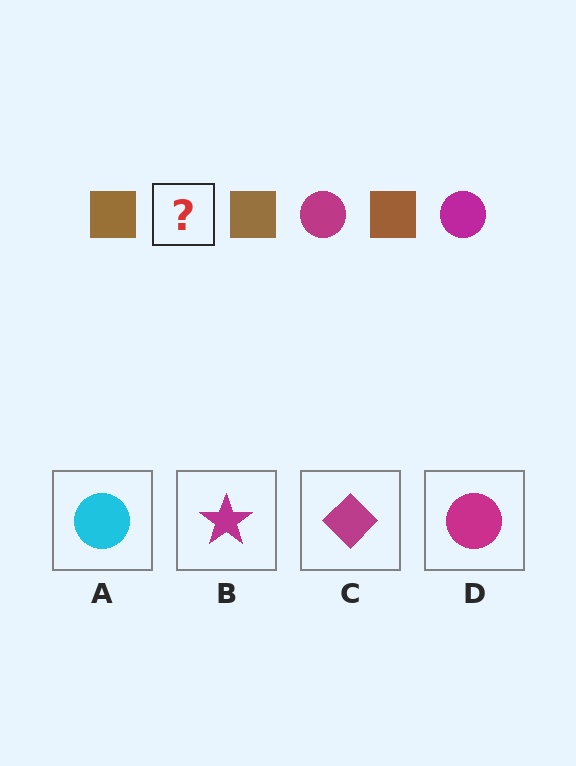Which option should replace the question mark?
Option D.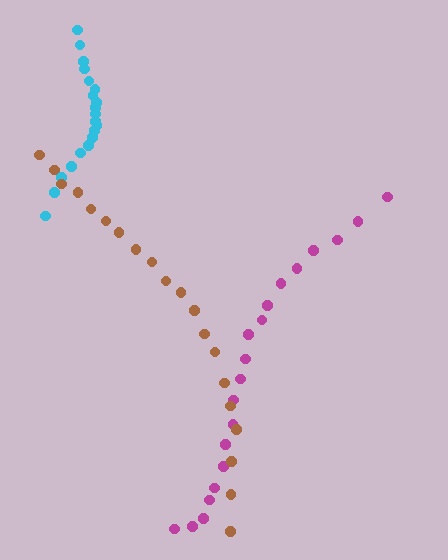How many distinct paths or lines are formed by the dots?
There are 3 distinct paths.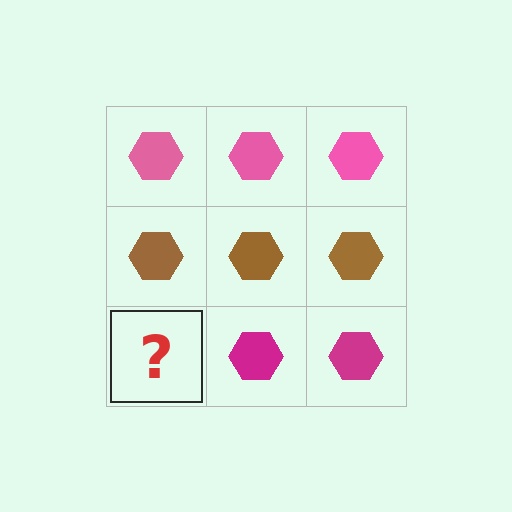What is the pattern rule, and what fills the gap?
The rule is that each row has a consistent color. The gap should be filled with a magenta hexagon.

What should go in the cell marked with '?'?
The missing cell should contain a magenta hexagon.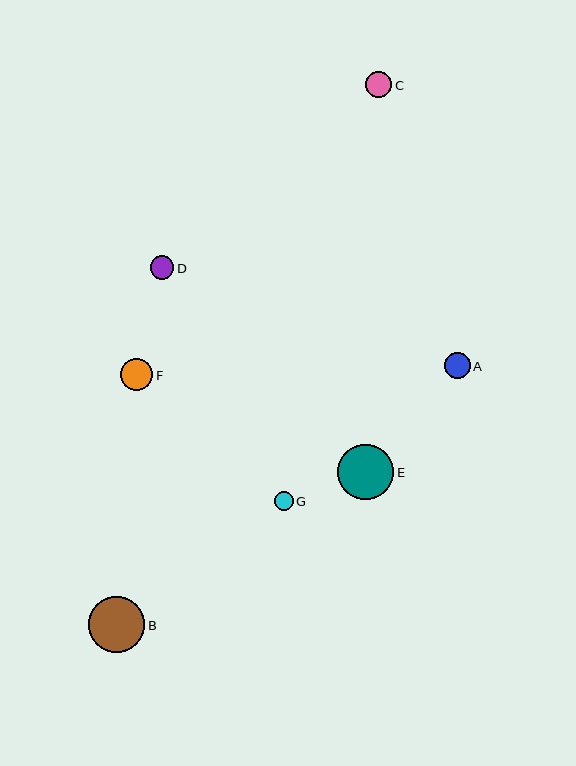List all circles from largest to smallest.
From largest to smallest: B, E, F, C, A, D, G.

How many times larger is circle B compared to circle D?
Circle B is approximately 2.4 times the size of circle D.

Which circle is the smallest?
Circle G is the smallest with a size of approximately 18 pixels.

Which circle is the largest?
Circle B is the largest with a size of approximately 56 pixels.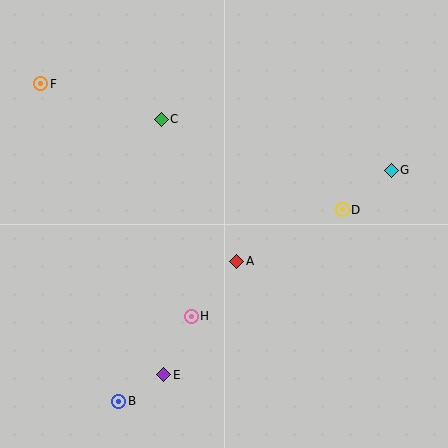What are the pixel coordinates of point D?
Point D is at (342, 210).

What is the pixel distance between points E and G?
The distance between E and G is 306 pixels.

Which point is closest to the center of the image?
Point A at (237, 261) is closest to the center.